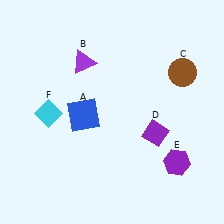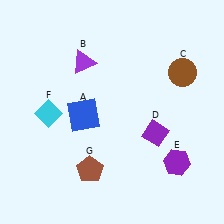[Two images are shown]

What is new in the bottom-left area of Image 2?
A brown pentagon (G) was added in the bottom-left area of Image 2.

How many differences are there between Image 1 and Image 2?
There is 1 difference between the two images.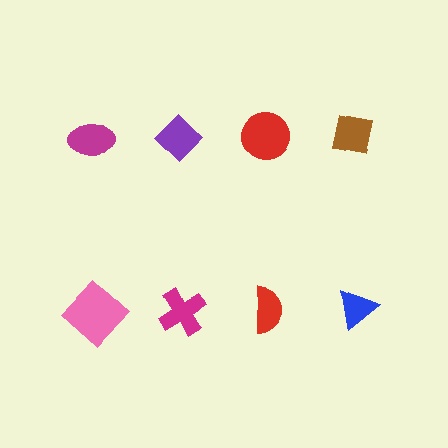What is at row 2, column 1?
A pink diamond.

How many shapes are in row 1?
4 shapes.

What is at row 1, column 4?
A brown square.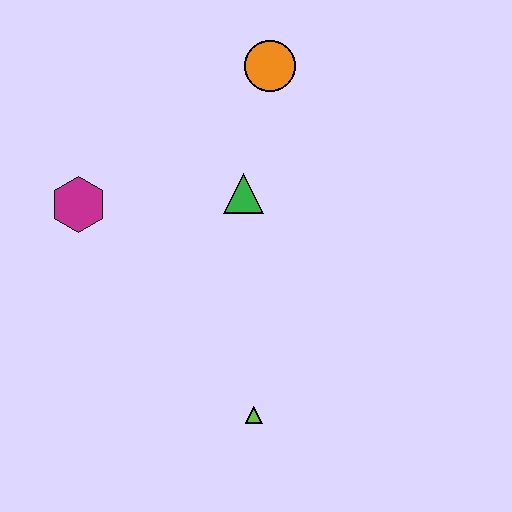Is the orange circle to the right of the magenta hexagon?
Yes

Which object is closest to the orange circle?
The green triangle is closest to the orange circle.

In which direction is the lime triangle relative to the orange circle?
The lime triangle is below the orange circle.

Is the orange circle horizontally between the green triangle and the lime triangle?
No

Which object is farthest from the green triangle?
The lime triangle is farthest from the green triangle.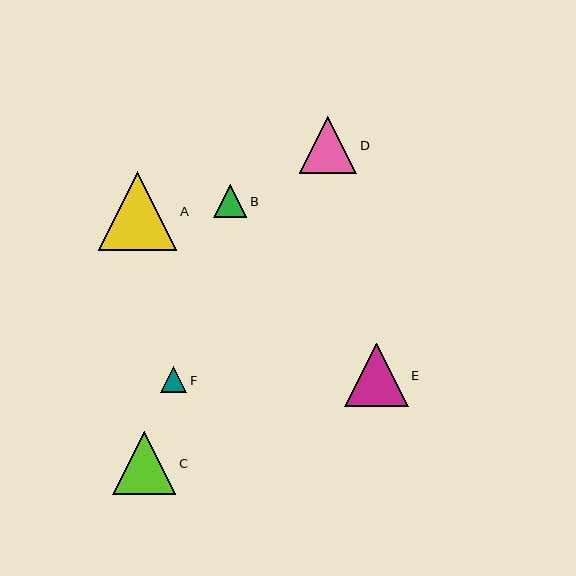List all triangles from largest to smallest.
From largest to smallest: A, E, C, D, B, F.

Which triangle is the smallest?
Triangle F is the smallest with a size of approximately 26 pixels.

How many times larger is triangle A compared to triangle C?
Triangle A is approximately 1.2 times the size of triangle C.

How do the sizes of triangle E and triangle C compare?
Triangle E and triangle C are approximately the same size.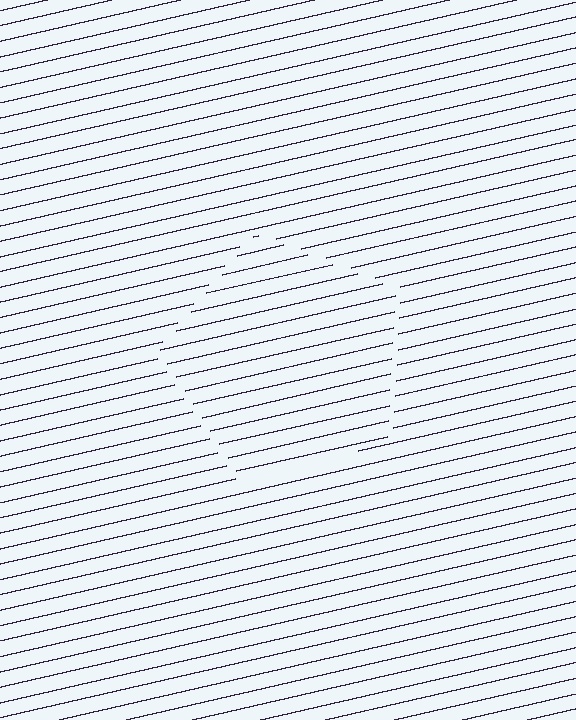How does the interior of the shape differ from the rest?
The interior of the shape contains the same grating, shifted by half a period — the contour is defined by the phase discontinuity where line-ends from the inner and outer gratings abut.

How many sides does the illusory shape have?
5 sides — the line-ends trace a pentagon.